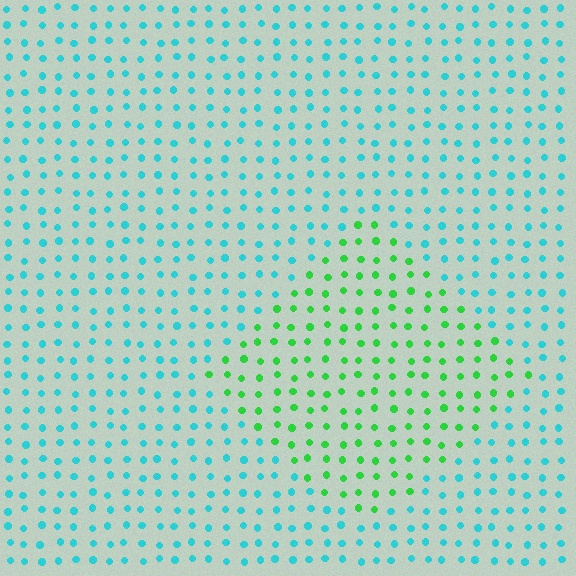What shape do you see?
I see a diamond.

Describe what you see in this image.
The image is filled with small cyan elements in a uniform arrangement. A diamond-shaped region is visible where the elements are tinted to a slightly different hue, forming a subtle color boundary.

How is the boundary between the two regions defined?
The boundary is defined purely by a slight shift in hue (about 56 degrees). Spacing, size, and orientation are identical on both sides.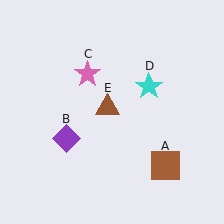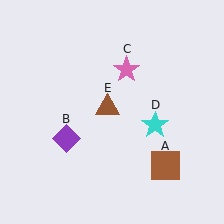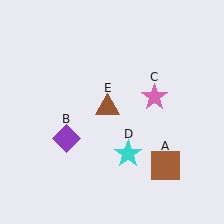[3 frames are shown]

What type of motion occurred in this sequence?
The pink star (object C), cyan star (object D) rotated clockwise around the center of the scene.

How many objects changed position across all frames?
2 objects changed position: pink star (object C), cyan star (object D).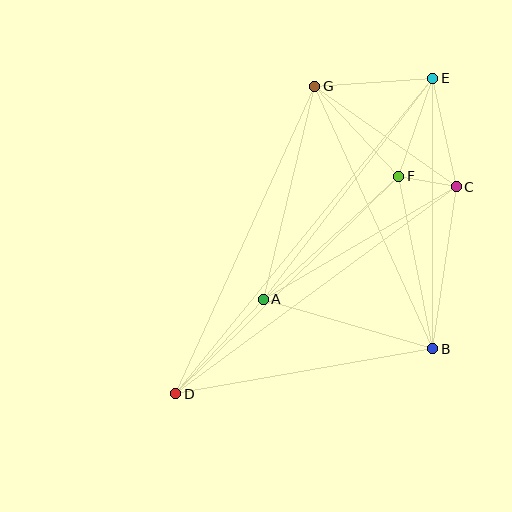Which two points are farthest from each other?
Points D and E are farthest from each other.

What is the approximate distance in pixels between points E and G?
The distance between E and G is approximately 118 pixels.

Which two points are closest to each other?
Points C and F are closest to each other.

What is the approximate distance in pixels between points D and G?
The distance between D and G is approximately 337 pixels.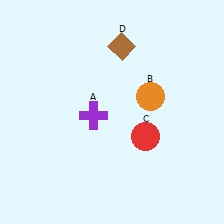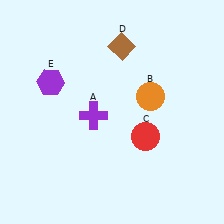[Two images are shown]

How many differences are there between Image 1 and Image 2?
There is 1 difference between the two images.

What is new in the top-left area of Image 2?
A purple hexagon (E) was added in the top-left area of Image 2.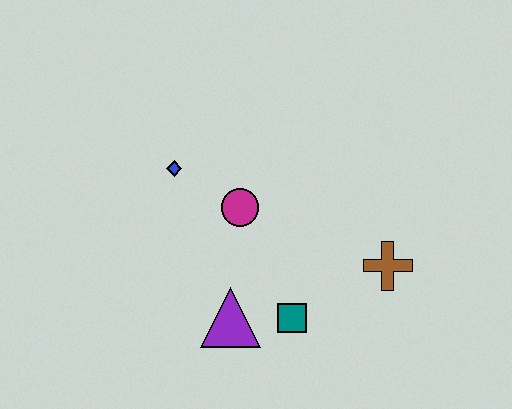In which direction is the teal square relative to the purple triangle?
The teal square is to the right of the purple triangle.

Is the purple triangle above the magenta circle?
No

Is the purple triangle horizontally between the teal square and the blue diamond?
Yes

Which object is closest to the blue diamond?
The magenta circle is closest to the blue diamond.